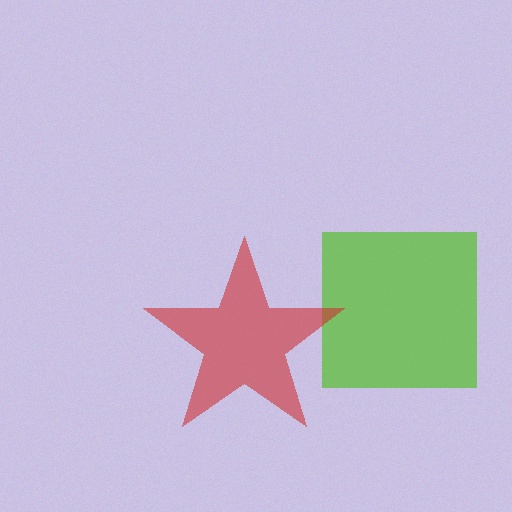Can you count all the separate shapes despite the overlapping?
Yes, there are 2 separate shapes.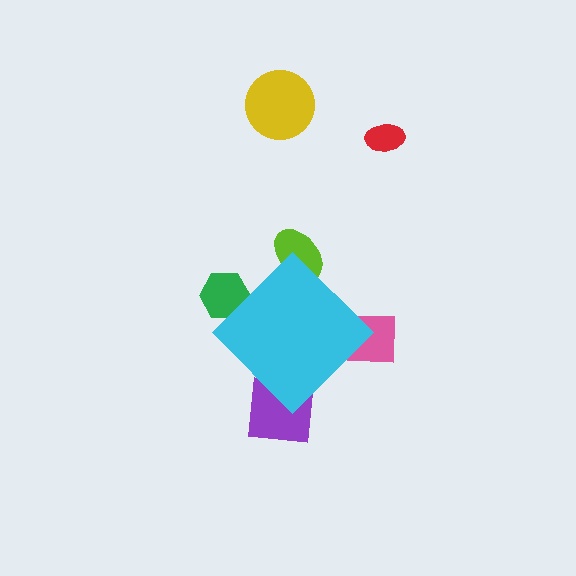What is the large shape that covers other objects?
A cyan diamond.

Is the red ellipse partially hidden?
No, the red ellipse is fully visible.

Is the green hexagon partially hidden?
Yes, the green hexagon is partially hidden behind the cyan diamond.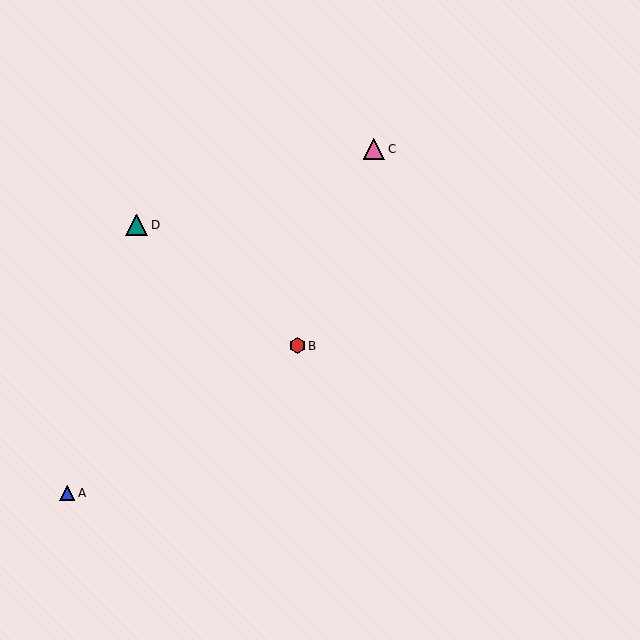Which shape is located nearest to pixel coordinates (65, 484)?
The blue triangle (labeled A) at (67, 493) is nearest to that location.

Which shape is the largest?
The teal triangle (labeled D) is the largest.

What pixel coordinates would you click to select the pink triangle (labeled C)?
Click at (374, 149) to select the pink triangle C.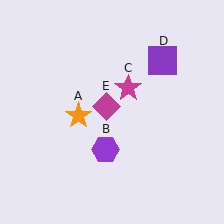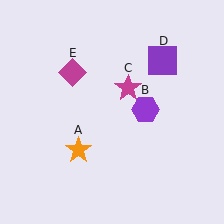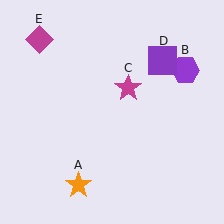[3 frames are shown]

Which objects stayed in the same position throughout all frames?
Magenta star (object C) and purple square (object D) remained stationary.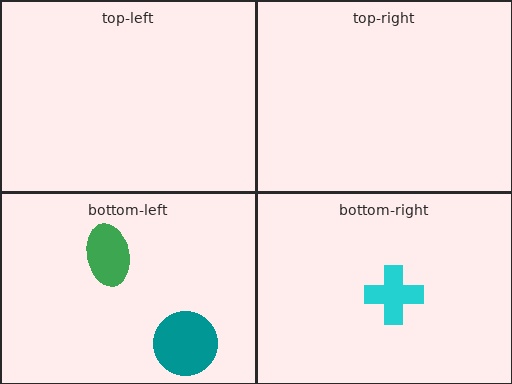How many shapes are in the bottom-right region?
1.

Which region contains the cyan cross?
The bottom-right region.